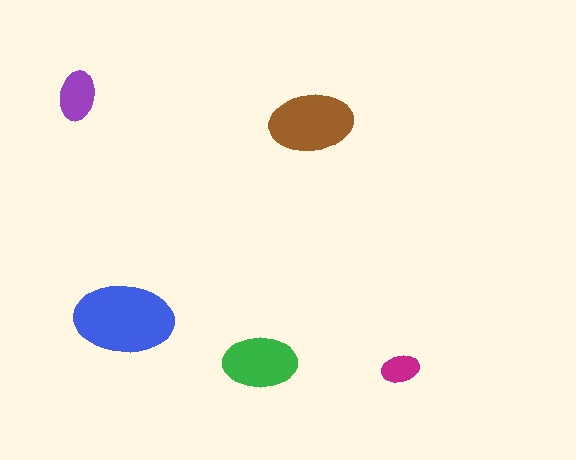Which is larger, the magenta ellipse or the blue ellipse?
The blue one.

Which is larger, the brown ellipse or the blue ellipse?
The blue one.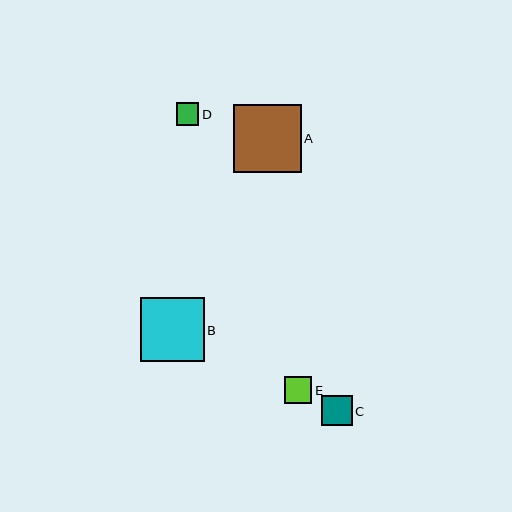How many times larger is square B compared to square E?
Square B is approximately 2.3 times the size of square E.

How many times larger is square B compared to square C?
Square B is approximately 2.1 times the size of square C.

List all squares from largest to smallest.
From largest to smallest: A, B, C, E, D.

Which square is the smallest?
Square D is the smallest with a size of approximately 23 pixels.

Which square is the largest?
Square A is the largest with a size of approximately 68 pixels.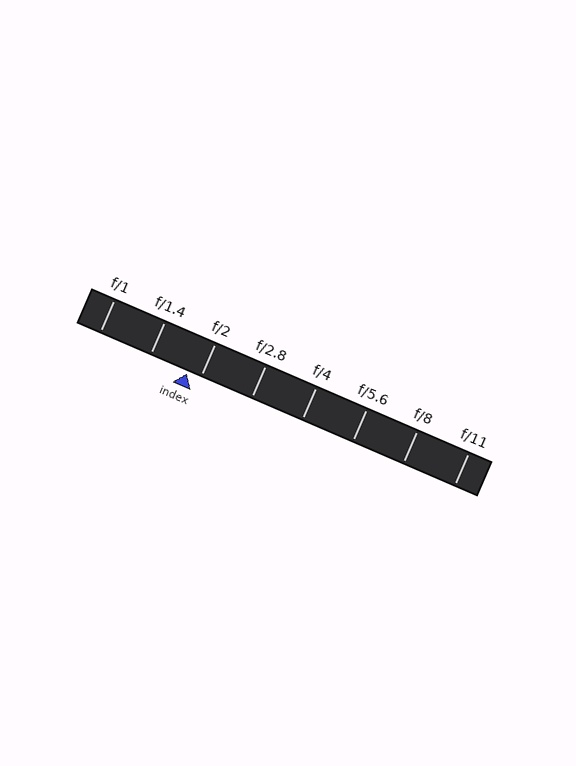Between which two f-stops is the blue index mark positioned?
The index mark is between f/1.4 and f/2.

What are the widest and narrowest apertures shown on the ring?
The widest aperture shown is f/1 and the narrowest is f/11.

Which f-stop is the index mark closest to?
The index mark is closest to f/2.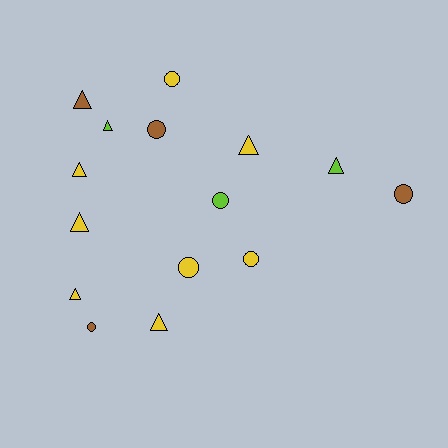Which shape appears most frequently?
Triangle, with 8 objects.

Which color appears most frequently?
Yellow, with 8 objects.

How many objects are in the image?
There are 15 objects.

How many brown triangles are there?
There is 1 brown triangle.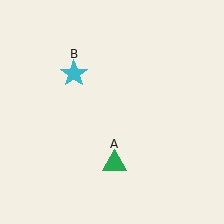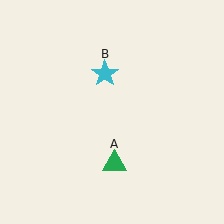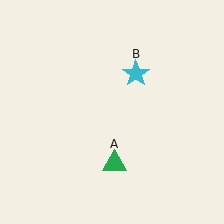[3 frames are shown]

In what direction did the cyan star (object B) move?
The cyan star (object B) moved right.